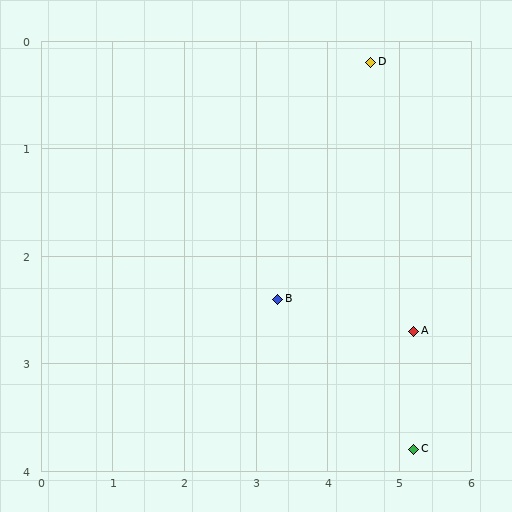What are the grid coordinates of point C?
Point C is at approximately (5.2, 3.8).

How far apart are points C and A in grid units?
Points C and A are about 1.1 grid units apart.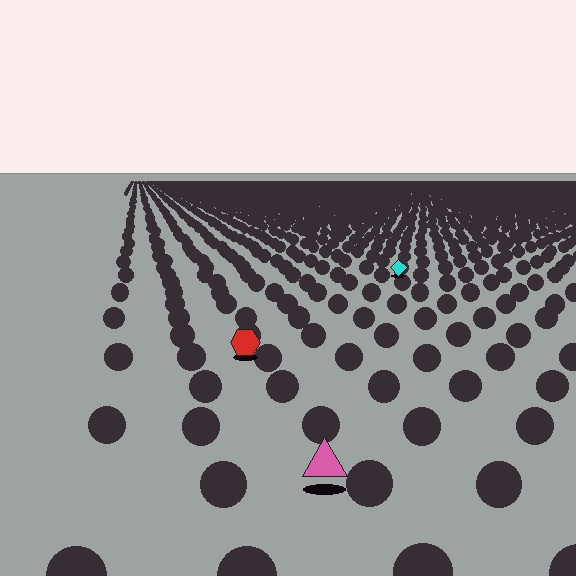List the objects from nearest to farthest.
From nearest to farthest: the pink triangle, the red hexagon, the cyan diamond.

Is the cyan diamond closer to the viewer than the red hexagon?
No. The red hexagon is closer — you can tell from the texture gradient: the ground texture is coarser near it.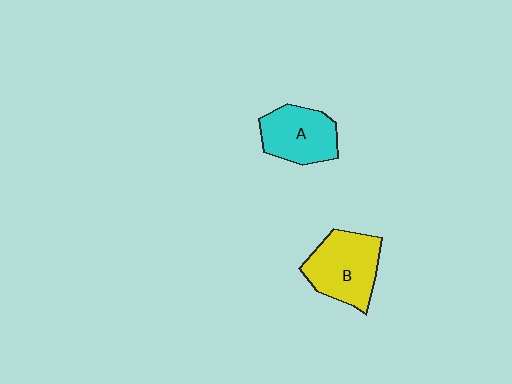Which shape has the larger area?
Shape B (yellow).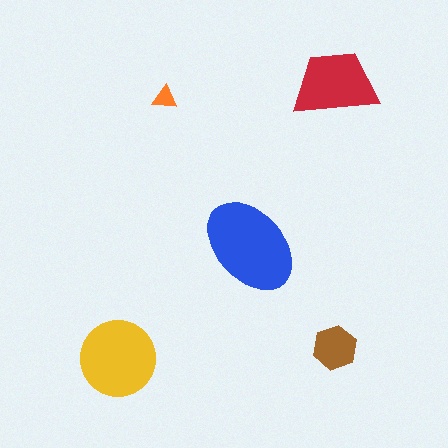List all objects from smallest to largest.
The orange triangle, the brown hexagon, the red trapezoid, the yellow circle, the blue ellipse.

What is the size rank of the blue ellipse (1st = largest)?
1st.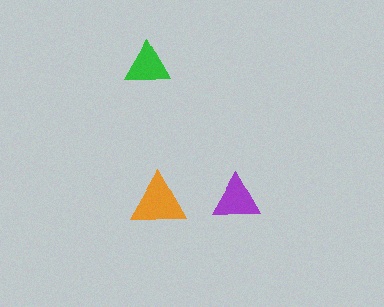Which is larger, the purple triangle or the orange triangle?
The orange one.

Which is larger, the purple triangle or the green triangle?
The purple one.